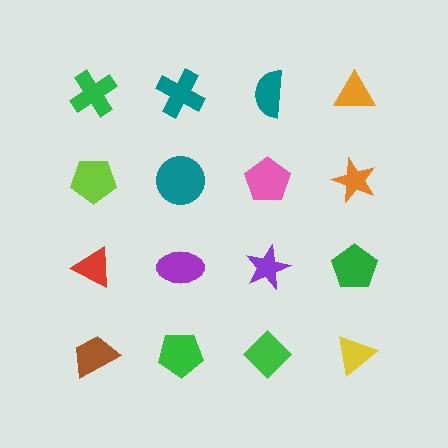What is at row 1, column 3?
A teal semicircle.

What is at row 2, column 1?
A lime pentagon.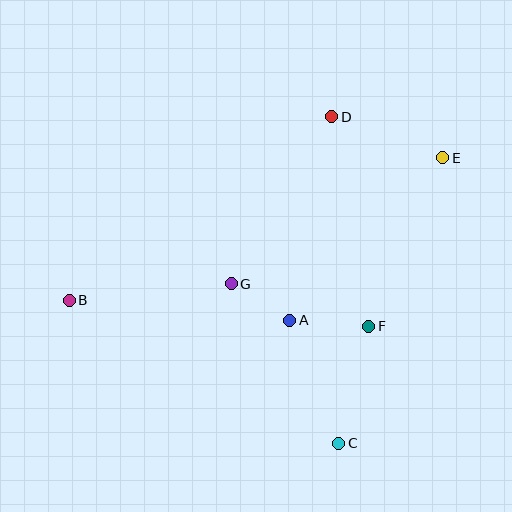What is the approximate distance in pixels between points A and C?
The distance between A and C is approximately 132 pixels.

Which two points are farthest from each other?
Points B and E are farthest from each other.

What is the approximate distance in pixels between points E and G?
The distance between E and G is approximately 246 pixels.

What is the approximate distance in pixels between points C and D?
The distance between C and D is approximately 327 pixels.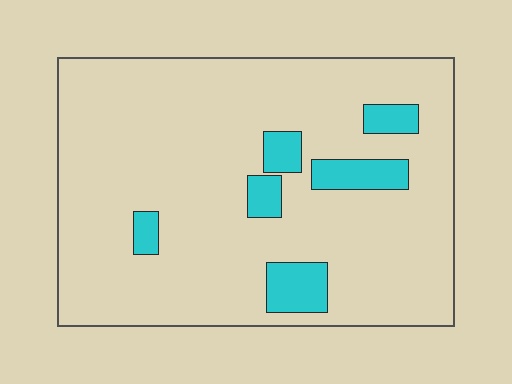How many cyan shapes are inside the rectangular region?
6.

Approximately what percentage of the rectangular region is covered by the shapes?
Approximately 10%.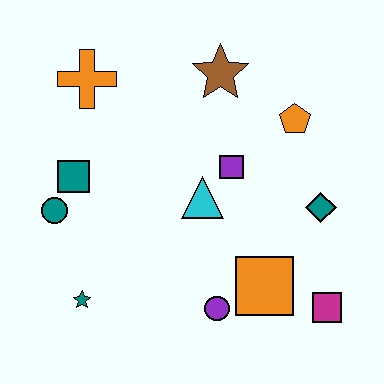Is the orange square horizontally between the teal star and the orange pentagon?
Yes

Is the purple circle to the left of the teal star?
No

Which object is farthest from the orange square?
The orange cross is farthest from the orange square.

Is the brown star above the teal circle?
Yes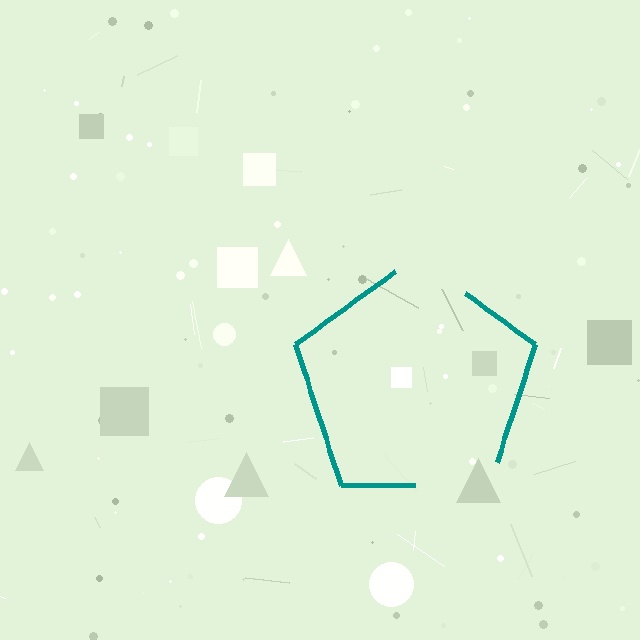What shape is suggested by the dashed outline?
The dashed outline suggests a pentagon.